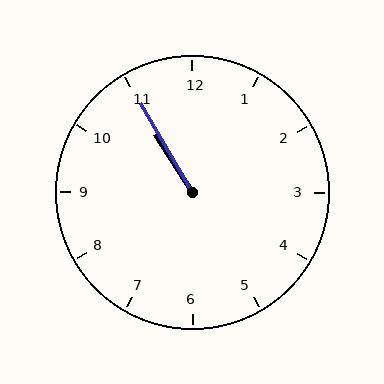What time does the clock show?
10:55.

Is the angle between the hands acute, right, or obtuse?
It is acute.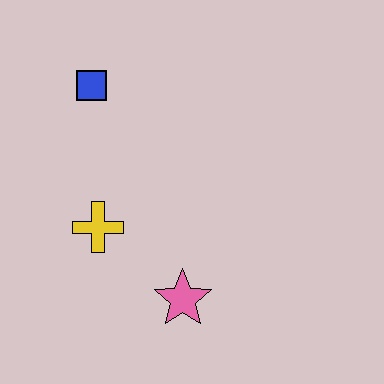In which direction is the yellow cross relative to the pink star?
The yellow cross is to the left of the pink star.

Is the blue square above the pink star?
Yes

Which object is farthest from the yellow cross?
The blue square is farthest from the yellow cross.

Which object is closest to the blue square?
The yellow cross is closest to the blue square.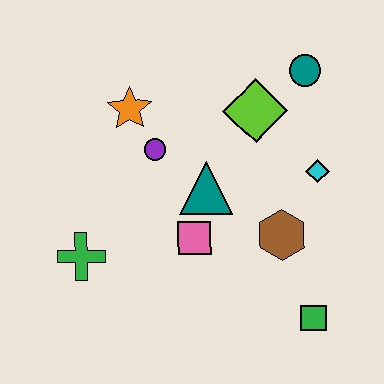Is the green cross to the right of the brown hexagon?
No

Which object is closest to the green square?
The brown hexagon is closest to the green square.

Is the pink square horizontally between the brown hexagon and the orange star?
Yes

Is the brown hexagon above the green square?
Yes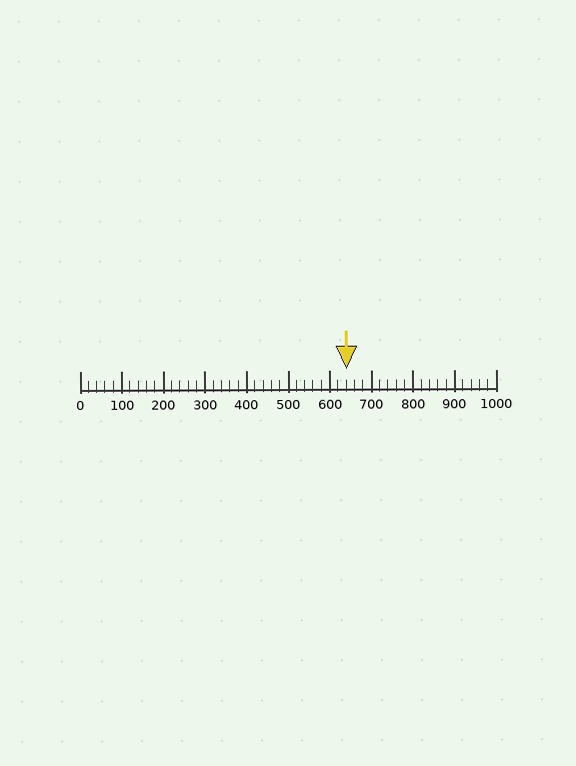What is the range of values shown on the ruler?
The ruler shows values from 0 to 1000.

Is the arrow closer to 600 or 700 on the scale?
The arrow is closer to 600.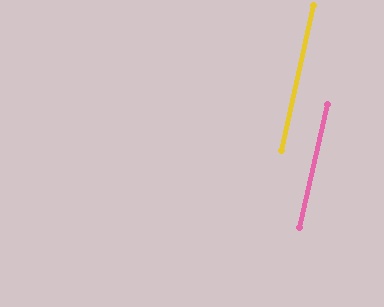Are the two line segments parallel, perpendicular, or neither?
Parallel — their directions differ by only 0.7°.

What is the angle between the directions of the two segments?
Approximately 1 degree.